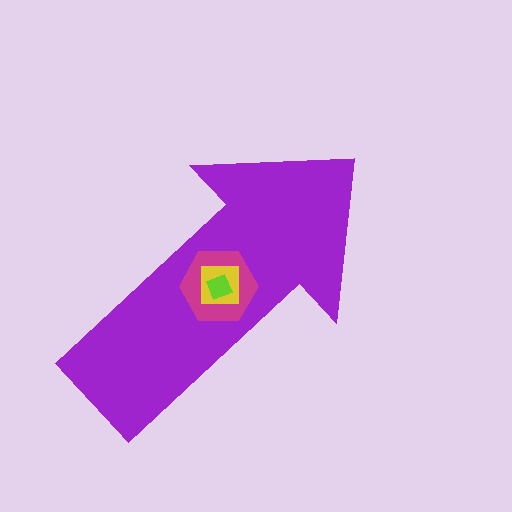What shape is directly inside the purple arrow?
The magenta hexagon.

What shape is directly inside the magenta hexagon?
The yellow square.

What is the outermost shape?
The purple arrow.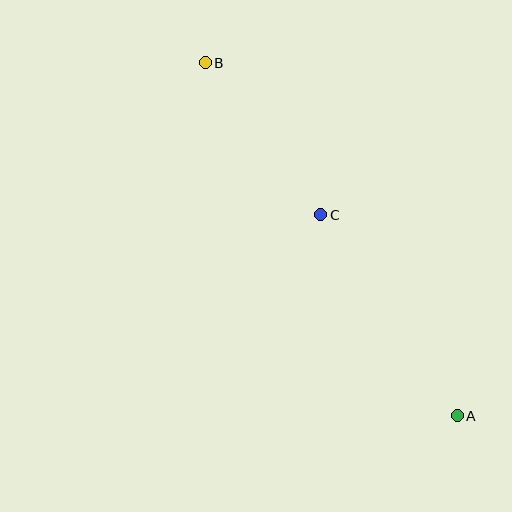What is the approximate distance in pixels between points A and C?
The distance between A and C is approximately 243 pixels.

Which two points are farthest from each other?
Points A and B are farthest from each other.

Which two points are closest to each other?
Points B and C are closest to each other.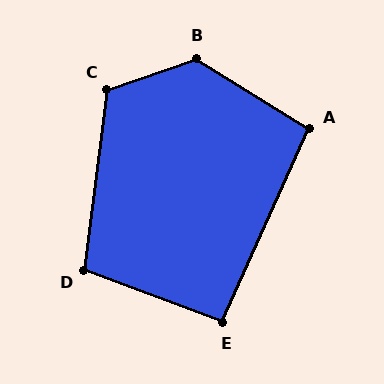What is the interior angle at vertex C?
Approximately 116 degrees (obtuse).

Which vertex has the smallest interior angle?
E, at approximately 94 degrees.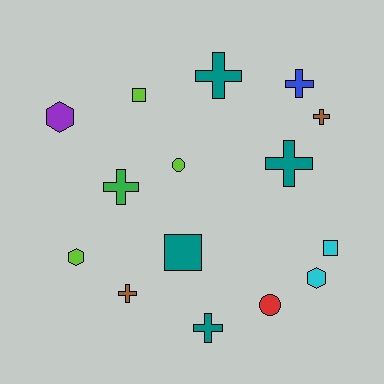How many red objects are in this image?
There is 1 red object.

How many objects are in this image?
There are 15 objects.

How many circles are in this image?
There are 2 circles.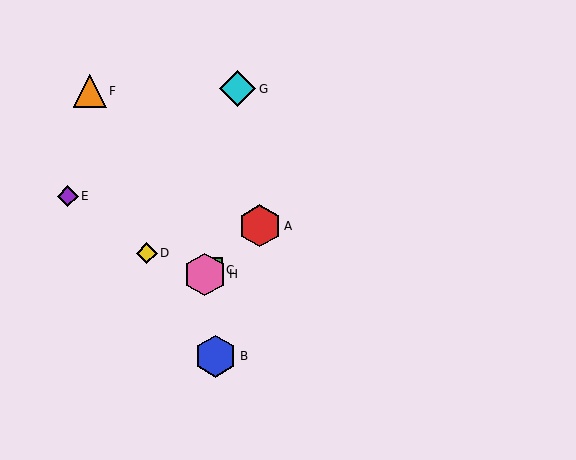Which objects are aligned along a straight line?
Objects A, C, H are aligned along a straight line.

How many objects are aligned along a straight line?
3 objects (A, C, H) are aligned along a straight line.